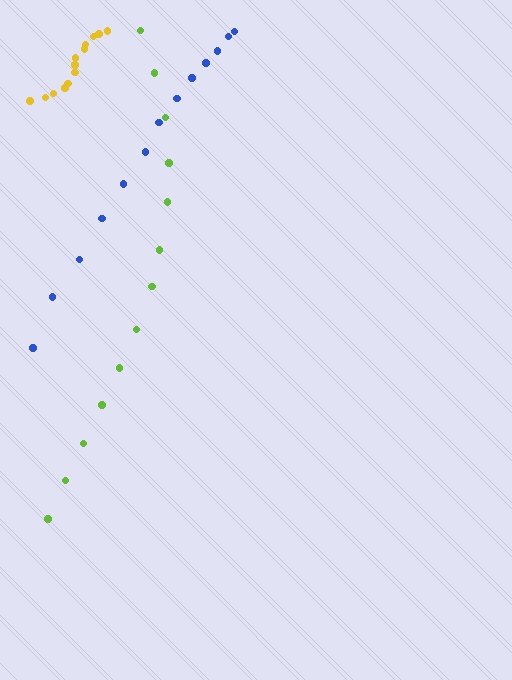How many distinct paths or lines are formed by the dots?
There are 3 distinct paths.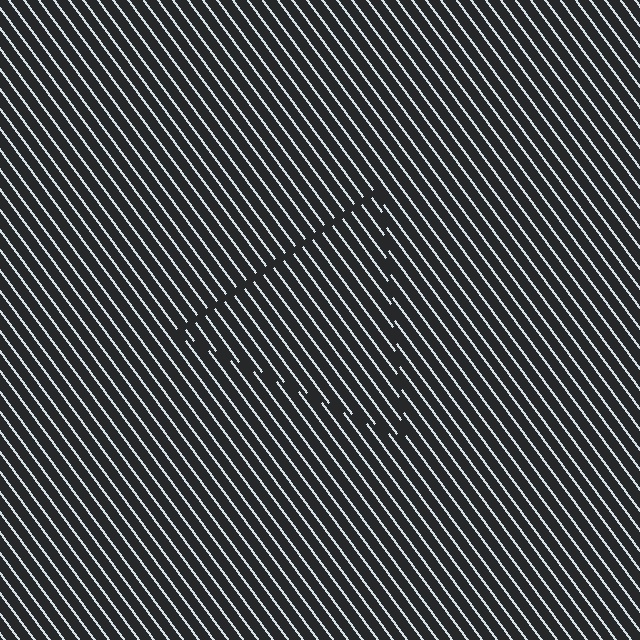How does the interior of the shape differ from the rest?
The interior of the shape contains the same grating, shifted by half a period — the contour is defined by the phase discontinuity where line-ends from the inner and outer gratings abut.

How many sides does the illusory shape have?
3 sides — the line-ends trace a triangle.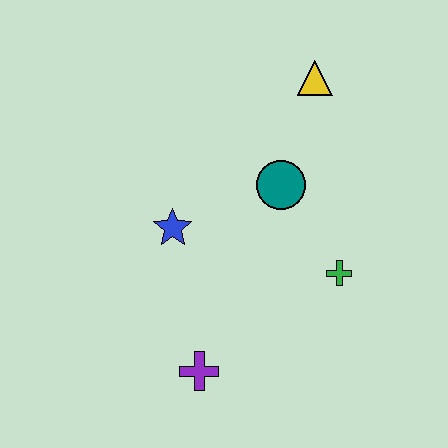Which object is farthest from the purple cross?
The yellow triangle is farthest from the purple cross.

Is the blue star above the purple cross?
Yes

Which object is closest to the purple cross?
The blue star is closest to the purple cross.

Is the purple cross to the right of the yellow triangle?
No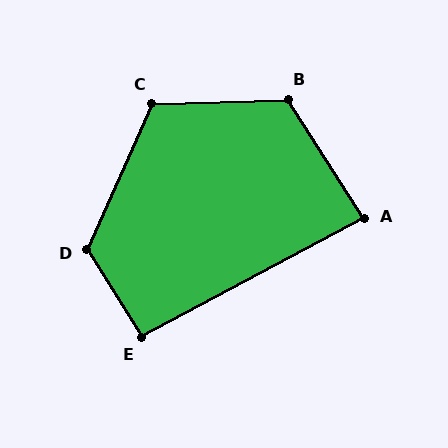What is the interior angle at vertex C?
Approximately 116 degrees (obtuse).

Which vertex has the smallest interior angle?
A, at approximately 86 degrees.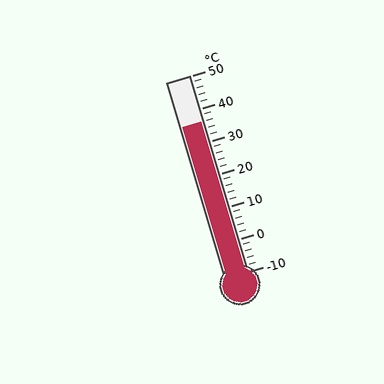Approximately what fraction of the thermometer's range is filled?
The thermometer is filled to approximately 75% of its range.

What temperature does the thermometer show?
The thermometer shows approximately 36°C.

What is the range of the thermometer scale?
The thermometer scale ranges from -10°C to 50°C.